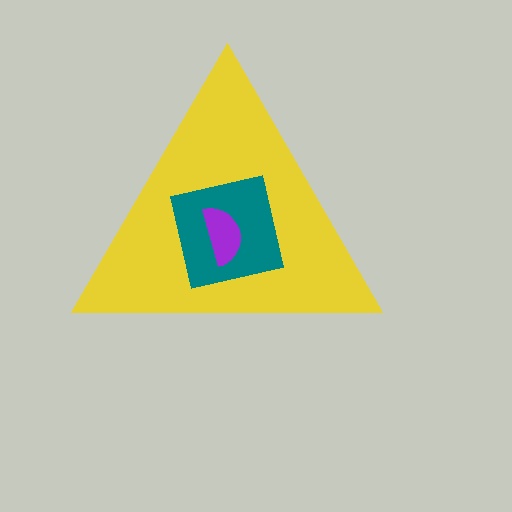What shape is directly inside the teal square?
The purple semicircle.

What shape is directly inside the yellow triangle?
The teal square.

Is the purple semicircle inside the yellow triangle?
Yes.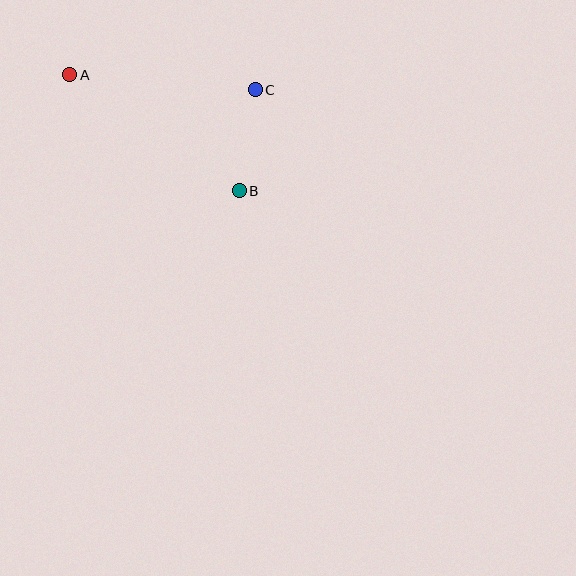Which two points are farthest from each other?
Points A and B are farthest from each other.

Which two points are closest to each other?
Points B and C are closest to each other.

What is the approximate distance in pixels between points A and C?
The distance between A and C is approximately 186 pixels.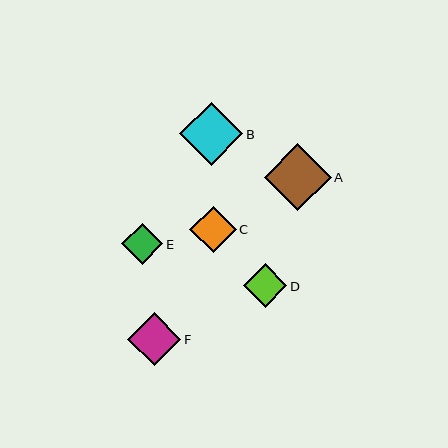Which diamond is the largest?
Diamond A is the largest with a size of approximately 66 pixels.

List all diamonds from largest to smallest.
From largest to smallest: A, B, F, C, D, E.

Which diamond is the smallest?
Diamond E is the smallest with a size of approximately 41 pixels.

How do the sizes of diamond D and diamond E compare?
Diamond D and diamond E are approximately the same size.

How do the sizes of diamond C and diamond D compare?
Diamond C and diamond D are approximately the same size.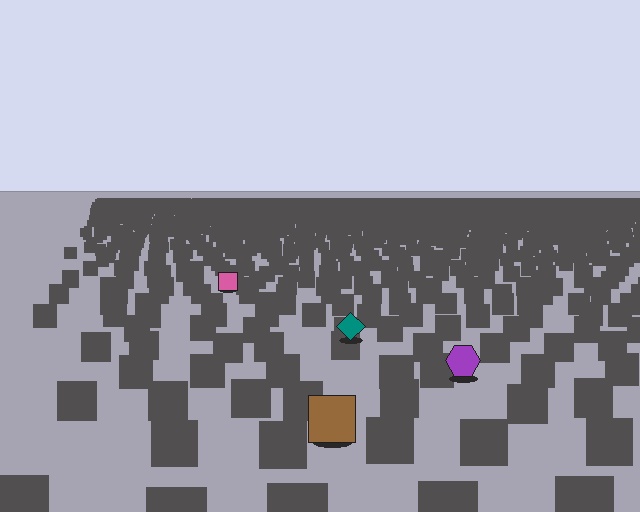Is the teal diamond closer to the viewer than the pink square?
Yes. The teal diamond is closer — you can tell from the texture gradient: the ground texture is coarser near it.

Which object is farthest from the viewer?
The pink square is farthest from the viewer. It appears smaller and the ground texture around it is denser.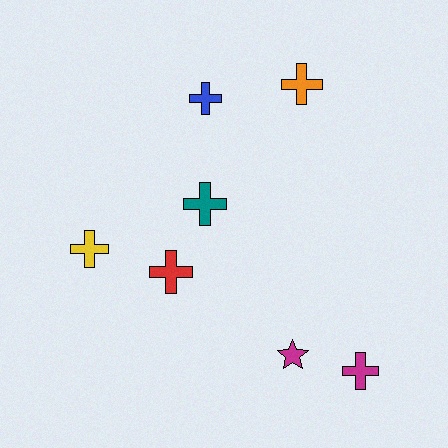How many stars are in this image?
There is 1 star.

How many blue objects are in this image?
There is 1 blue object.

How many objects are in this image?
There are 7 objects.